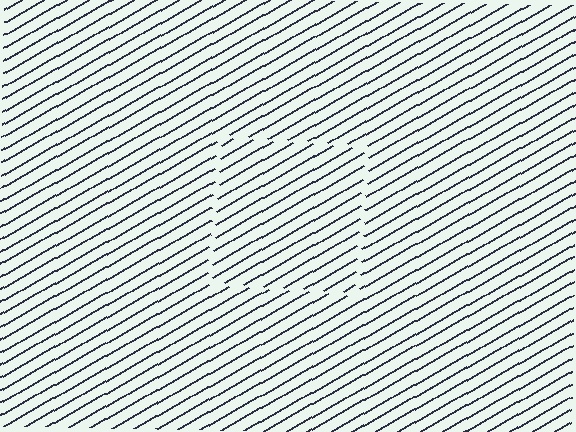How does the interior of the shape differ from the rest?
The interior of the shape contains the same grating, shifted by half a period — the contour is defined by the phase discontinuity where line-ends from the inner and outer gratings abut.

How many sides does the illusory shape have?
4 sides — the line-ends trace a square.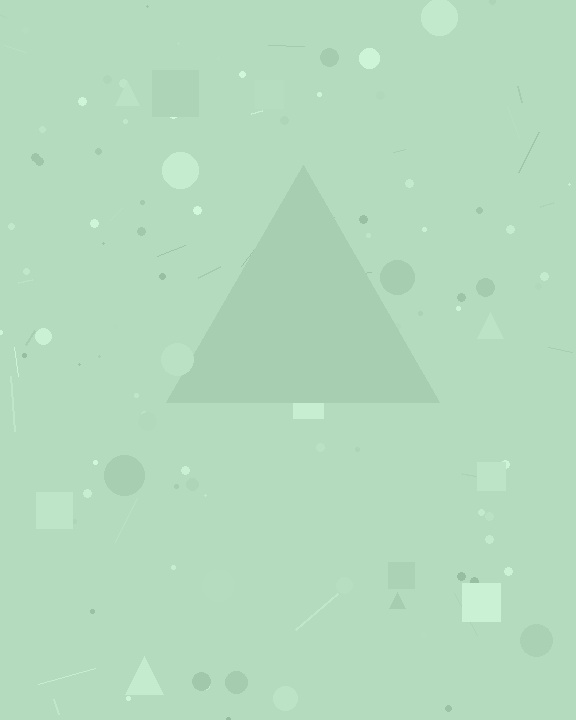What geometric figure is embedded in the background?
A triangle is embedded in the background.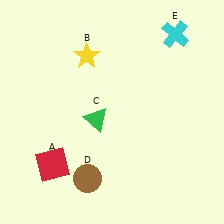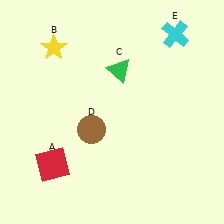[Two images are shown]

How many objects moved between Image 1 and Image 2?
3 objects moved between the two images.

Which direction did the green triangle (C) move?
The green triangle (C) moved up.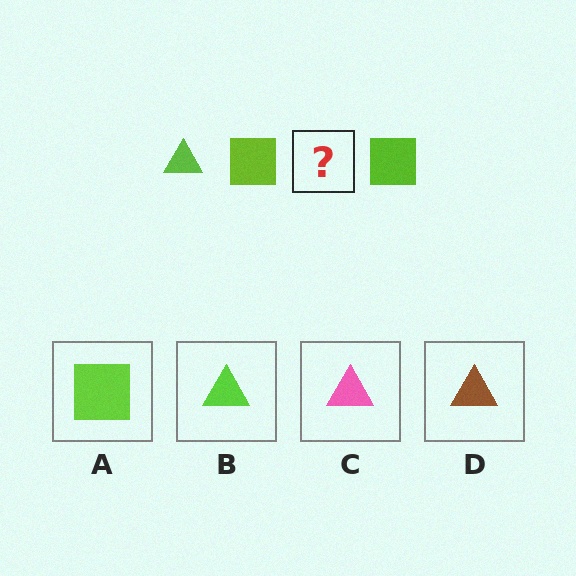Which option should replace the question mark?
Option B.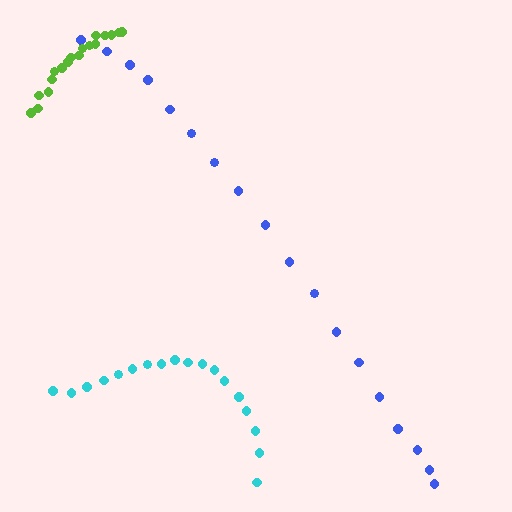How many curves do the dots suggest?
There are 3 distinct paths.